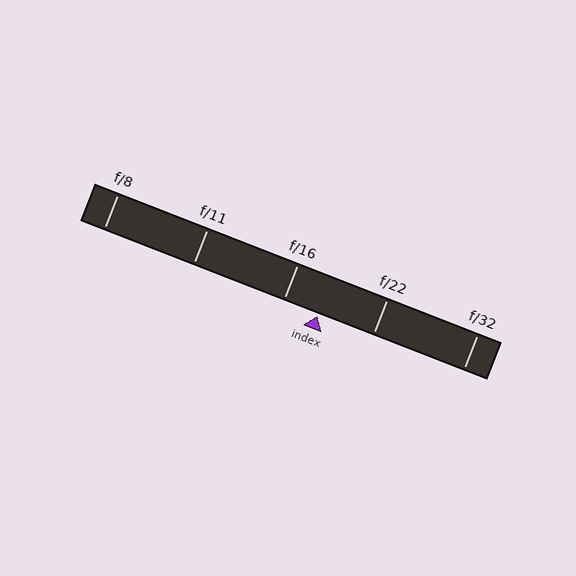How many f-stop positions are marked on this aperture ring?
There are 5 f-stop positions marked.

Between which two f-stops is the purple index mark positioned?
The index mark is between f/16 and f/22.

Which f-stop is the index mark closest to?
The index mark is closest to f/16.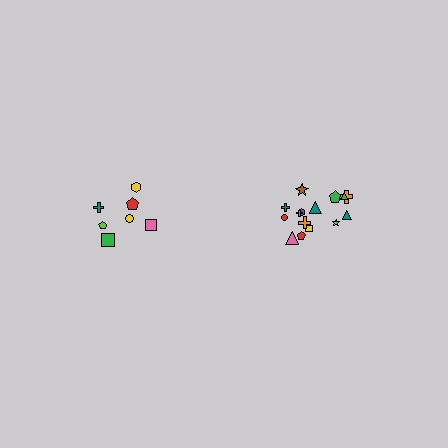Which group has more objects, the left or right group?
The right group.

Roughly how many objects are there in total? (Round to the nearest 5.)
Roughly 20 objects in total.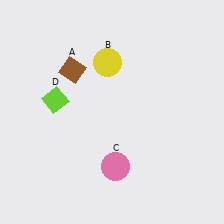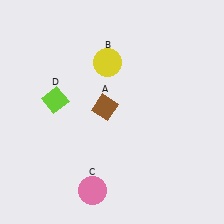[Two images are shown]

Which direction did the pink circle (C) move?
The pink circle (C) moved down.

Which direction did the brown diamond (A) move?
The brown diamond (A) moved down.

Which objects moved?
The objects that moved are: the brown diamond (A), the pink circle (C).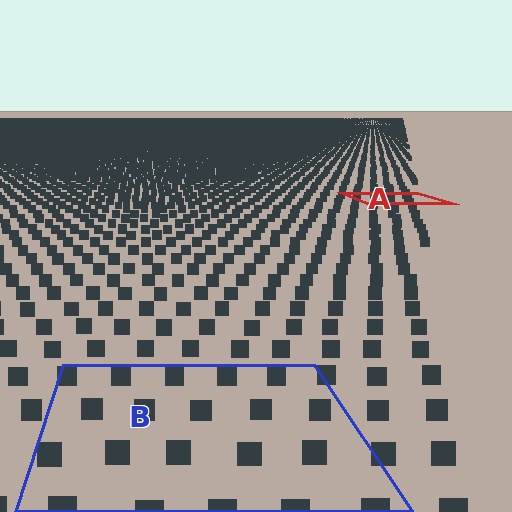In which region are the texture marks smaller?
The texture marks are smaller in region A, because it is farther away.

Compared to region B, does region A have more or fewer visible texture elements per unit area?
Region A has more texture elements per unit area — they are packed more densely because it is farther away.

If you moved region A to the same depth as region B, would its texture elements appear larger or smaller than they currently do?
They would appear larger. At a closer depth, the same texture elements are projected at a bigger on-screen size.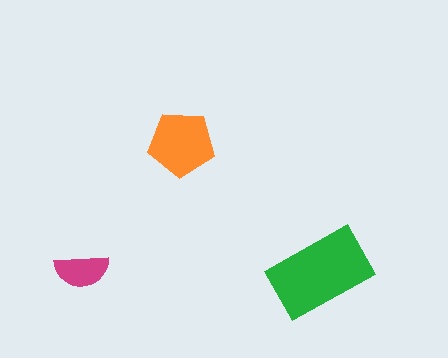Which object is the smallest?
The magenta semicircle.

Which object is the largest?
The green rectangle.